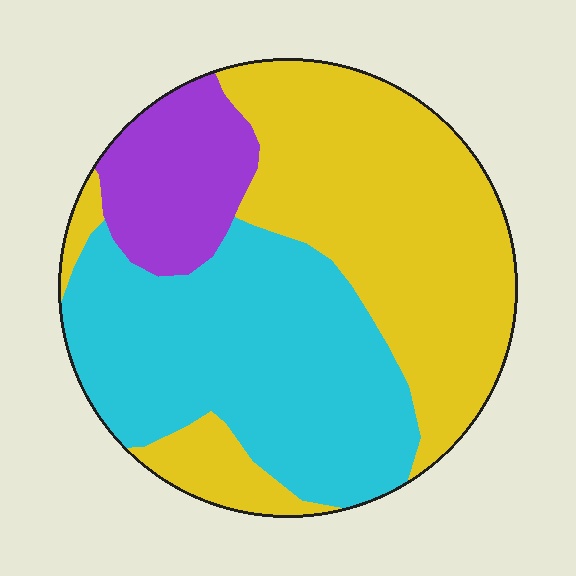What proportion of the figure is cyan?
Cyan takes up about two fifths (2/5) of the figure.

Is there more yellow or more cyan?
Yellow.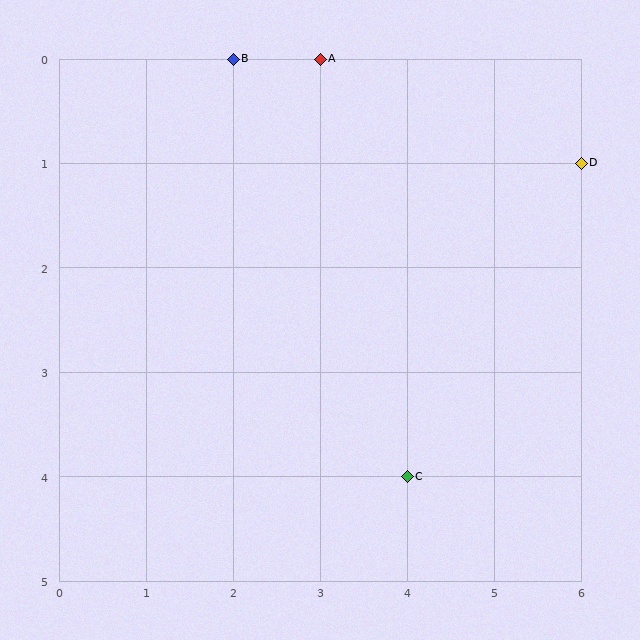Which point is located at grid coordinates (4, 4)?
Point C is at (4, 4).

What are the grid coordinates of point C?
Point C is at grid coordinates (4, 4).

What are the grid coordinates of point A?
Point A is at grid coordinates (3, 0).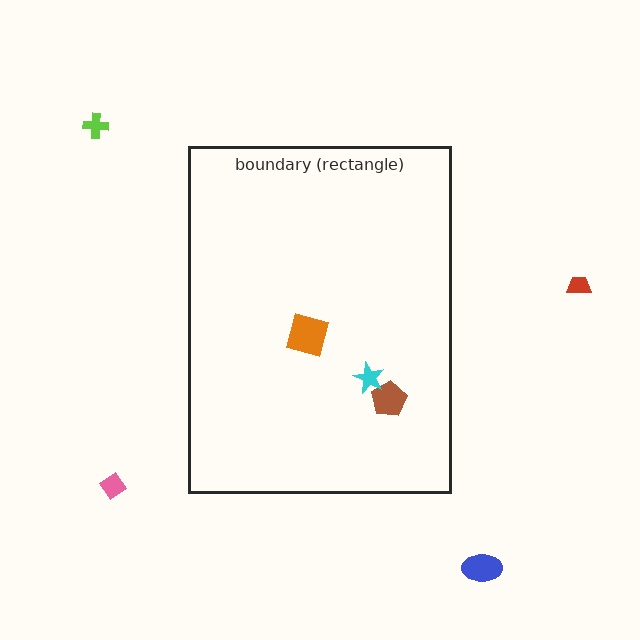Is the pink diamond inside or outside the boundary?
Outside.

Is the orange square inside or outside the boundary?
Inside.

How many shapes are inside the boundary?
3 inside, 4 outside.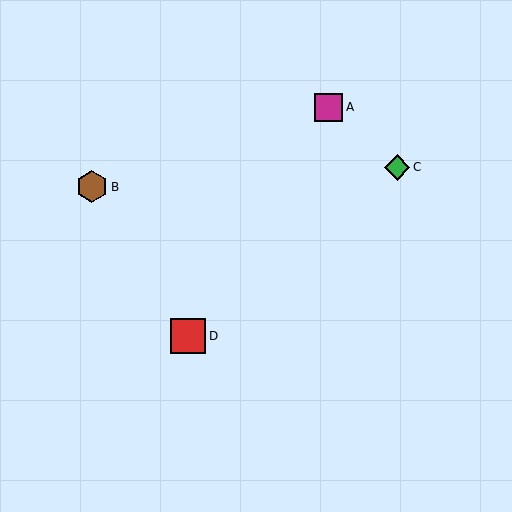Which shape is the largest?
The red square (labeled D) is the largest.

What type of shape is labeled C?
Shape C is a green diamond.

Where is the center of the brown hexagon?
The center of the brown hexagon is at (92, 187).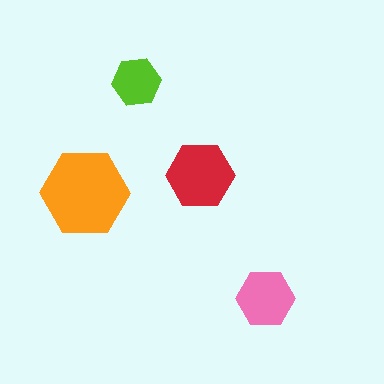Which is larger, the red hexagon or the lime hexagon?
The red one.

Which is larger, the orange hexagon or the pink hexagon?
The orange one.